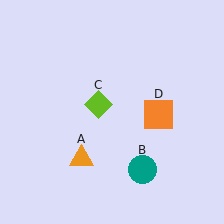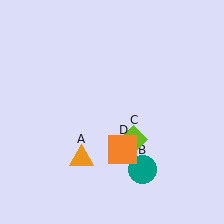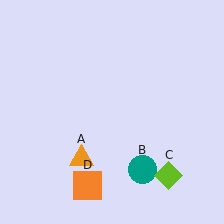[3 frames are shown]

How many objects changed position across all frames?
2 objects changed position: lime diamond (object C), orange square (object D).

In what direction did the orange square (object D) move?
The orange square (object D) moved down and to the left.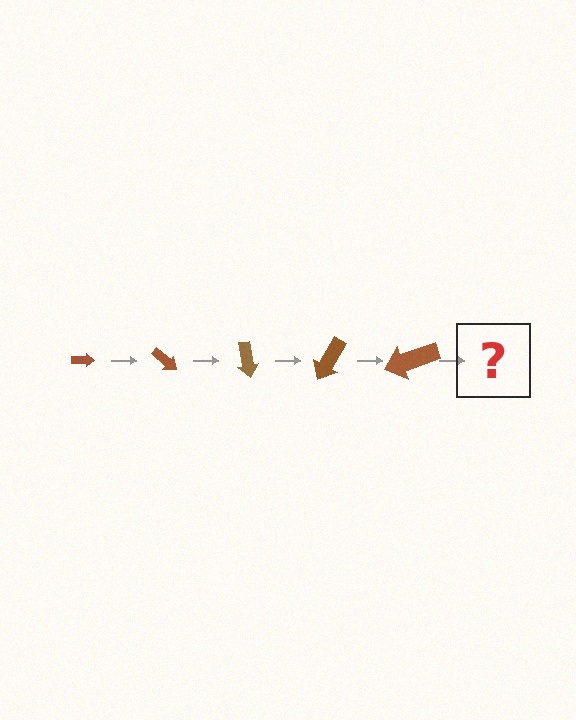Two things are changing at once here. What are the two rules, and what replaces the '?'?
The two rules are that the arrow grows larger each step and it rotates 40 degrees each step. The '?' should be an arrow, larger than the previous one and rotated 200 degrees from the start.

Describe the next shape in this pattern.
It should be an arrow, larger than the previous one and rotated 200 degrees from the start.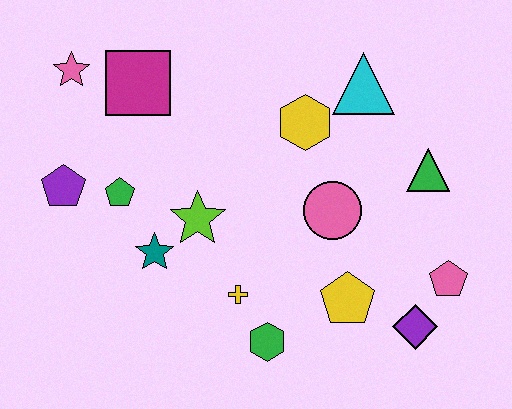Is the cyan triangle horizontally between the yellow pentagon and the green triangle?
Yes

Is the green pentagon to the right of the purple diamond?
No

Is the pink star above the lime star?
Yes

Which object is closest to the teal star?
The lime star is closest to the teal star.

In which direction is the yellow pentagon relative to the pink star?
The yellow pentagon is to the right of the pink star.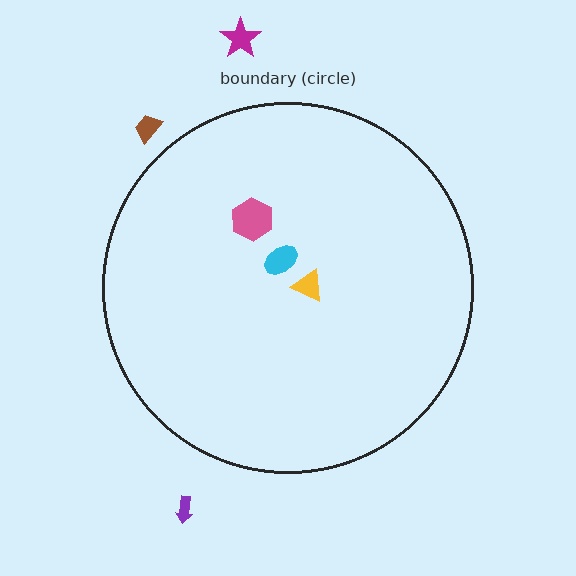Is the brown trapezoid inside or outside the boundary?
Outside.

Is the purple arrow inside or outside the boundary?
Outside.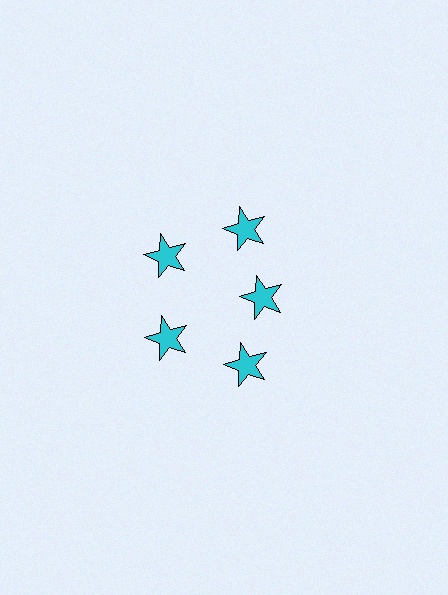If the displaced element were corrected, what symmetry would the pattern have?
It would have 5-fold rotational symmetry — the pattern would map onto itself every 72 degrees.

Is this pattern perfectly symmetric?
No. The 5 cyan stars are arranged in a ring, but one element near the 3 o'clock position is pulled inward toward the center, breaking the 5-fold rotational symmetry.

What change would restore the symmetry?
The symmetry would be restored by moving it outward, back onto the ring so that all 5 stars sit at equal angles and equal distance from the center.